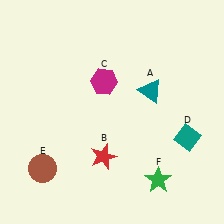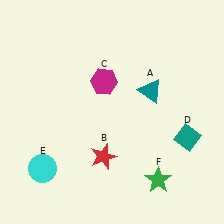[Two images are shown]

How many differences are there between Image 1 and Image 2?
There is 1 difference between the two images.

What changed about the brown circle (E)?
In Image 1, E is brown. In Image 2, it changed to cyan.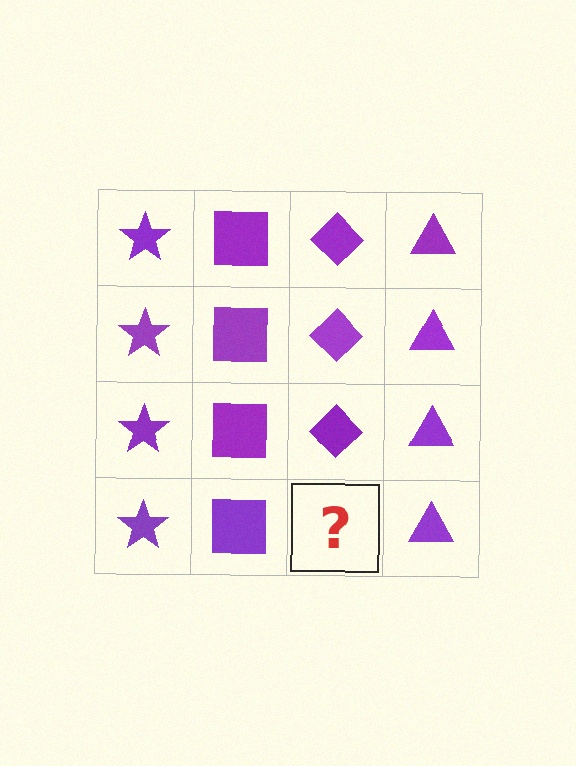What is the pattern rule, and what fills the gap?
The rule is that each column has a consistent shape. The gap should be filled with a purple diamond.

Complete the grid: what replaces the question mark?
The question mark should be replaced with a purple diamond.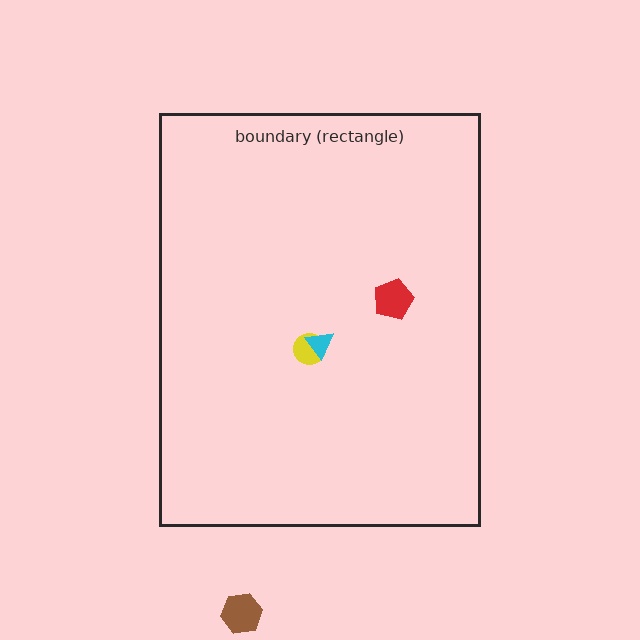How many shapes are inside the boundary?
3 inside, 1 outside.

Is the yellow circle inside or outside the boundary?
Inside.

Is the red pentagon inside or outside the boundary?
Inside.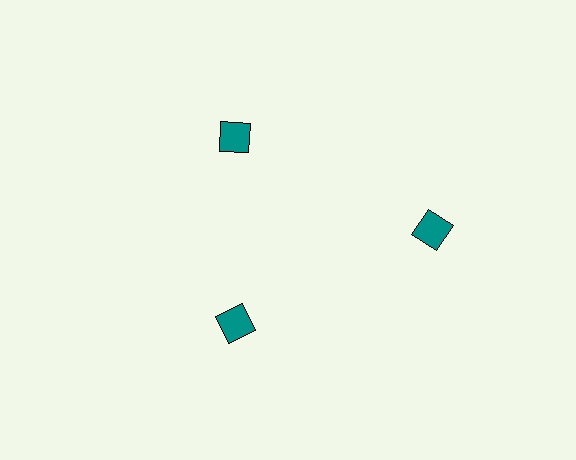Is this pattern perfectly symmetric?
No. The 3 teal squares are arranged in a ring, but one element near the 3 o'clock position is pushed outward from the center, breaking the 3-fold rotational symmetry.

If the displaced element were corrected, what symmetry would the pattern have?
It would have 3-fold rotational symmetry — the pattern would map onto itself every 120 degrees.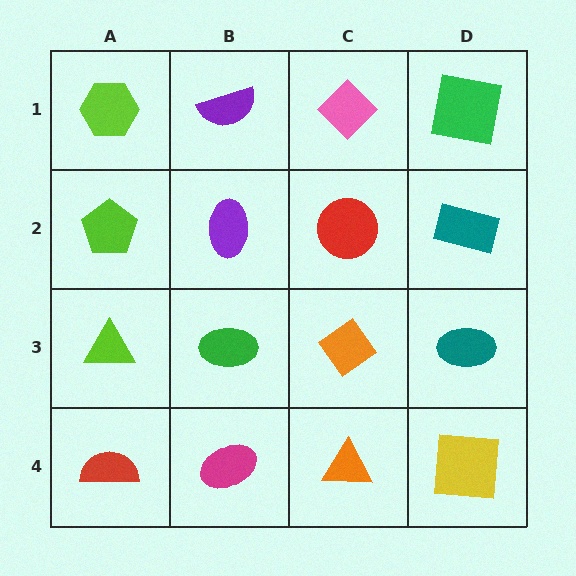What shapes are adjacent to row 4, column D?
A teal ellipse (row 3, column D), an orange triangle (row 4, column C).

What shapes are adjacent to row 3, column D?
A teal rectangle (row 2, column D), a yellow square (row 4, column D), an orange diamond (row 3, column C).